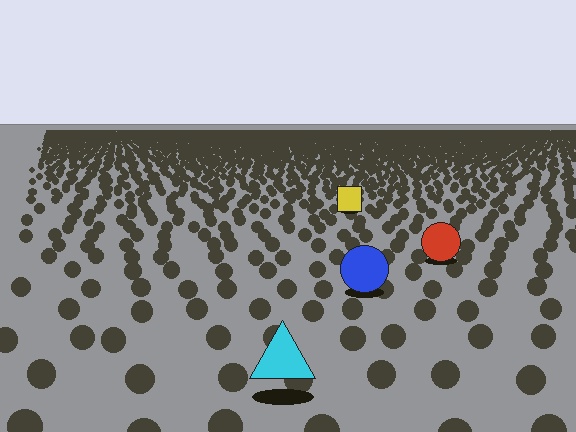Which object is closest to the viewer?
The cyan triangle is closest. The texture marks near it are larger and more spread out.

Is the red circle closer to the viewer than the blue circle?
No. The blue circle is closer — you can tell from the texture gradient: the ground texture is coarser near it.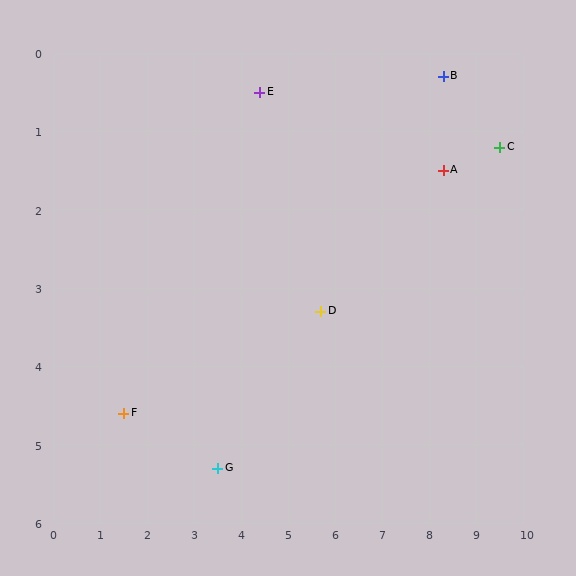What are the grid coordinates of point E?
Point E is at approximately (4.4, 0.5).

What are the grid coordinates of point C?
Point C is at approximately (9.5, 1.2).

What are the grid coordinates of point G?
Point G is at approximately (3.5, 5.3).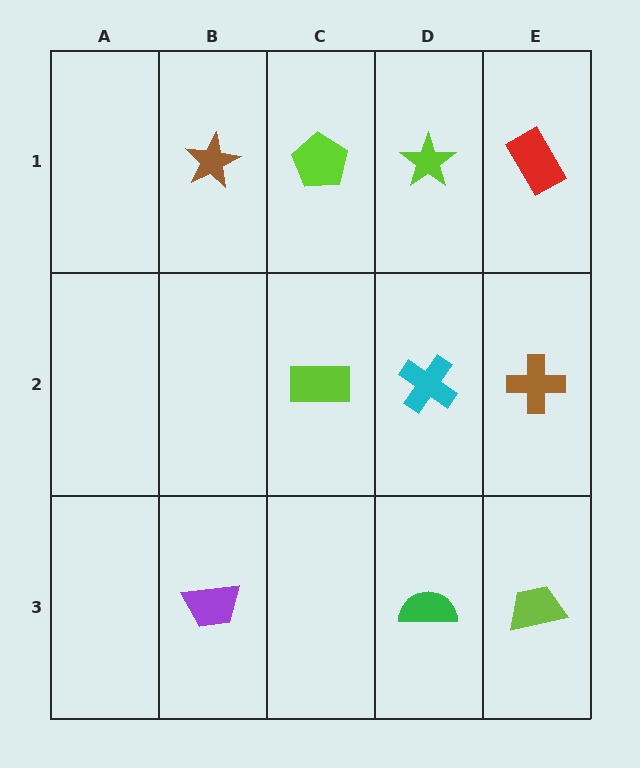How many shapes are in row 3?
3 shapes.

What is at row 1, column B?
A brown star.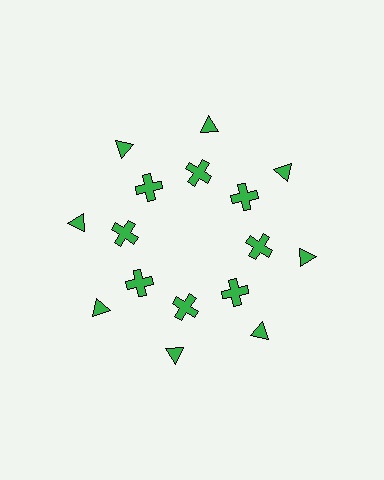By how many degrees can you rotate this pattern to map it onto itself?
The pattern maps onto itself every 45 degrees of rotation.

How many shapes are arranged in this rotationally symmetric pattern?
There are 16 shapes, arranged in 8 groups of 2.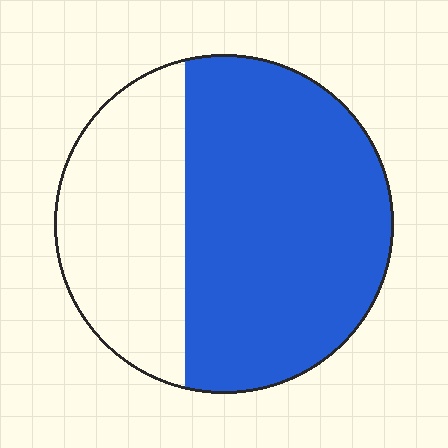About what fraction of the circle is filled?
About five eighths (5/8).